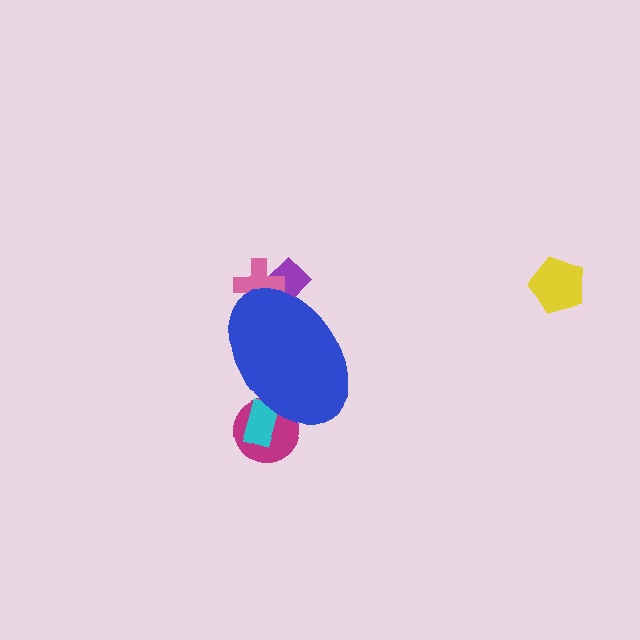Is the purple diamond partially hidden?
Yes, the purple diamond is partially hidden behind the blue ellipse.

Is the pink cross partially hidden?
Yes, the pink cross is partially hidden behind the blue ellipse.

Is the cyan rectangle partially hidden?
Yes, the cyan rectangle is partially hidden behind the blue ellipse.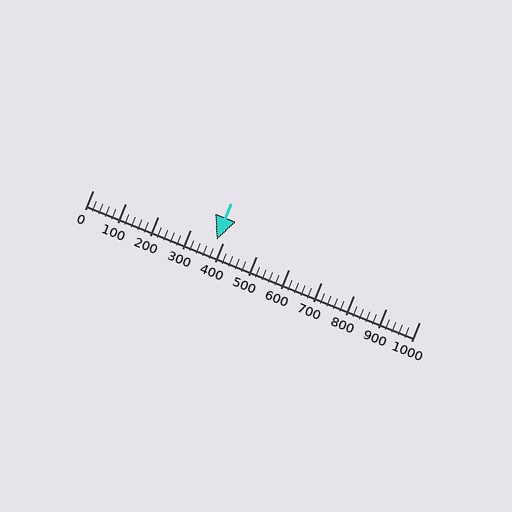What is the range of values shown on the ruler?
The ruler shows values from 0 to 1000.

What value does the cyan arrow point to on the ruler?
The cyan arrow points to approximately 380.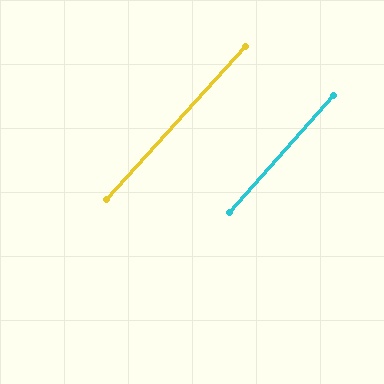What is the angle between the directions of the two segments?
Approximately 0 degrees.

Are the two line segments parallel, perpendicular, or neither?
Parallel — their directions differ by only 0.5°.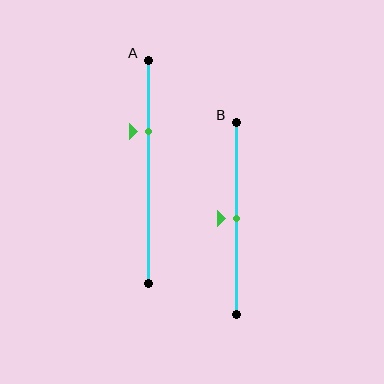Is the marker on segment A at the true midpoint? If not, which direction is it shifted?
No, the marker on segment A is shifted upward by about 18% of the segment length.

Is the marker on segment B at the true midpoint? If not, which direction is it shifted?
Yes, the marker on segment B is at the true midpoint.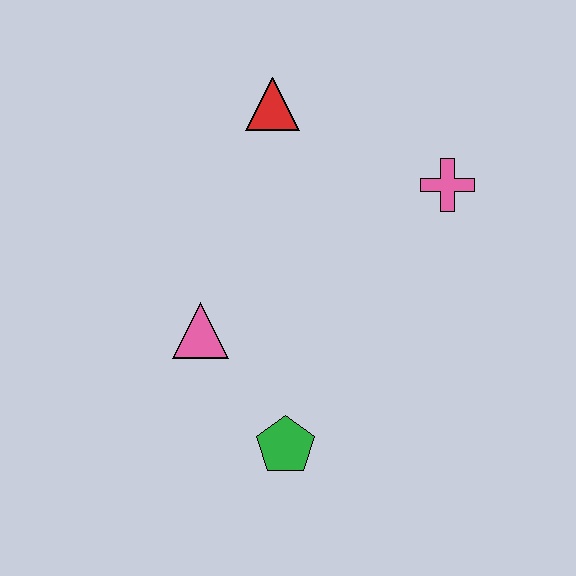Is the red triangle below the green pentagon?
No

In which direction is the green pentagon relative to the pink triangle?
The green pentagon is below the pink triangle.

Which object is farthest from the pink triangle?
The pink cross is farthest from the pink triangle.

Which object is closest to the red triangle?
The pink cross is closest to the red triangle.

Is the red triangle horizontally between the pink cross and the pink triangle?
Yes